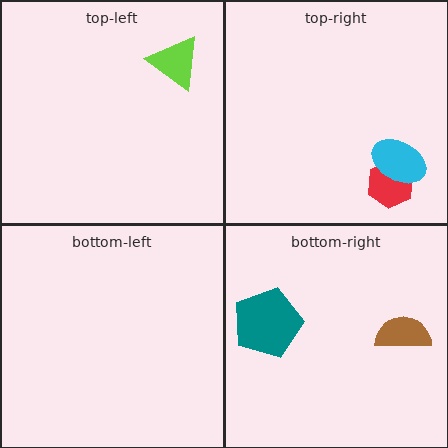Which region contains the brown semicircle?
The bottom-right region.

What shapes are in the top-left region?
The lime triangle.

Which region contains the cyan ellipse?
The top-right region.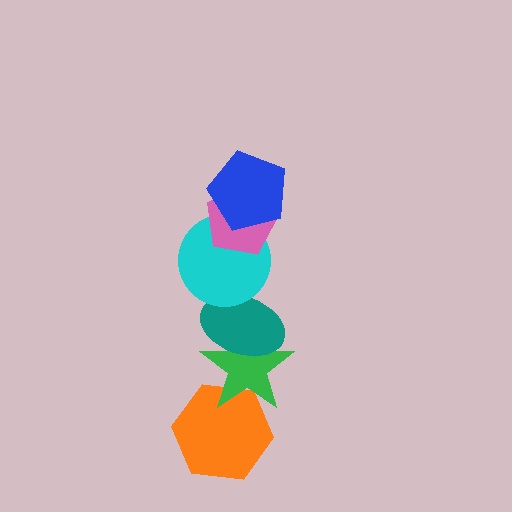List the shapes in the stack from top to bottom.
From top to bottom: the blue pentagon, the pink pentagon, the cyan circle, the teal ellipse, the green star, the orange hexagon.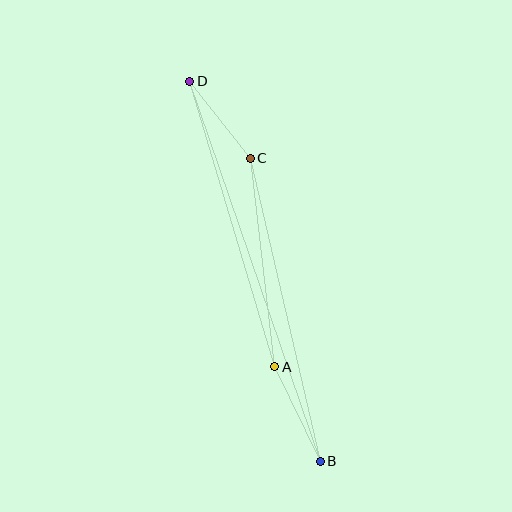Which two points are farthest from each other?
Points B and D are farthest from each other.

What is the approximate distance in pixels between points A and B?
The distance between A and B is approximately 105 pixels.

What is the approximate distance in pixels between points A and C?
The distance between A and C is approximately 210 pixels.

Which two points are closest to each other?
Points C and D are closest to each other.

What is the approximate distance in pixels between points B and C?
The distance between B and C is approximately 311 pixels.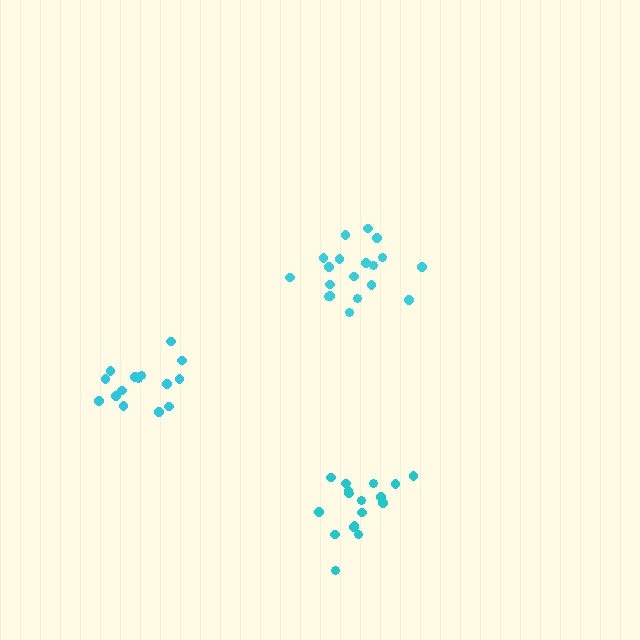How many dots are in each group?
Group 1: 17 dots, Group 2: 19 dots, Group 3: 15 dots (51 total).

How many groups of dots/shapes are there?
There are 3 groups.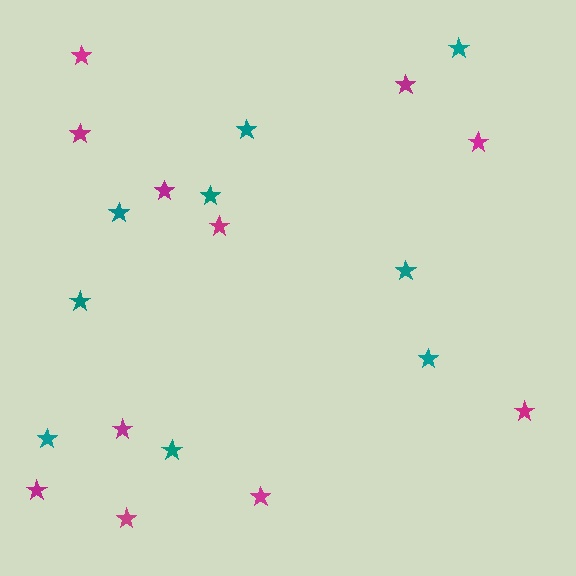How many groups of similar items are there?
There are 2 groups: one group of teal stars (9) and one group of magenta stars (11).